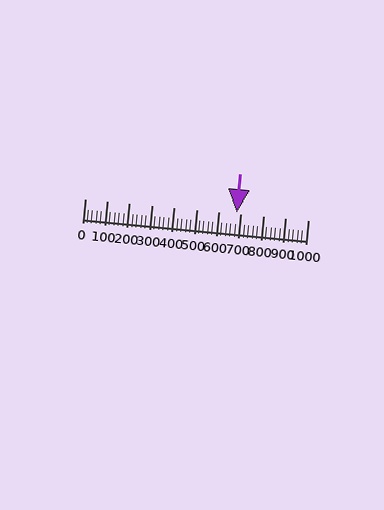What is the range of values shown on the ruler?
The ruler shows values from 0 to 1000.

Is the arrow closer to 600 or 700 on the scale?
The arrow is closer to 700.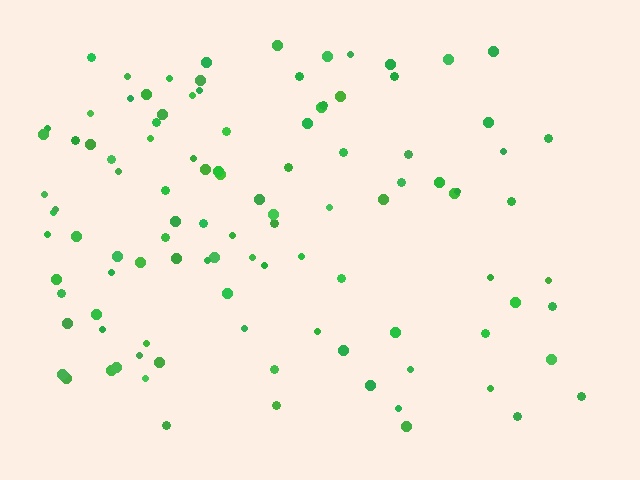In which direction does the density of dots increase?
From right to left, with the left side densest.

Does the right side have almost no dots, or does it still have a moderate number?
Still a moderate number, just noticeably fewer than the left.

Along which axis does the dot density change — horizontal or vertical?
Horizontal.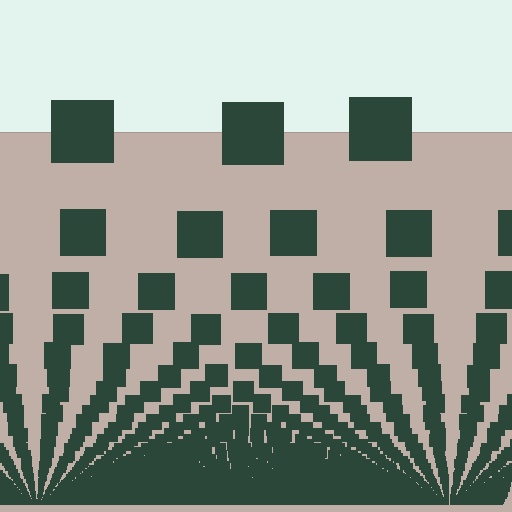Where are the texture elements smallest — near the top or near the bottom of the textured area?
Near the bottom.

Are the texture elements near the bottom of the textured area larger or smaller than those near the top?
Smaller. The gradient is inverted — elements near the bottom are smaller and denser.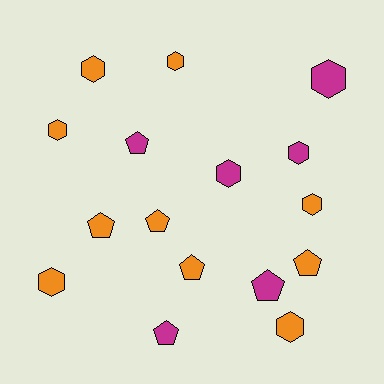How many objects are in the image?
There are 16 objects.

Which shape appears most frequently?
Hexagon, with 9 objects.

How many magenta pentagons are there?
There are 3 magenta pentagons.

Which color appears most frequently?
Orange, with 10 objects.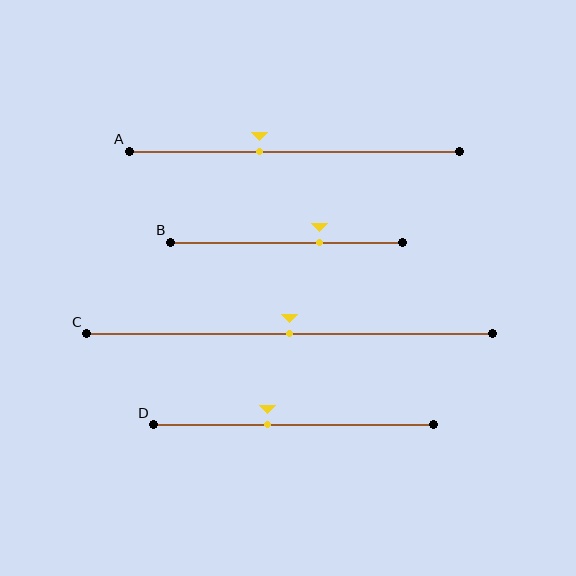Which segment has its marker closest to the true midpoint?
Segment C has its marker closest to the true midpoint.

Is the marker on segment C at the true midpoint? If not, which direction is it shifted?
Yes, the marker on segment C is at the true midpoint.